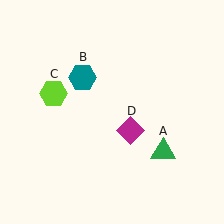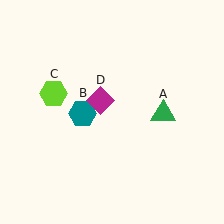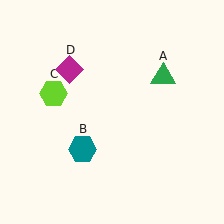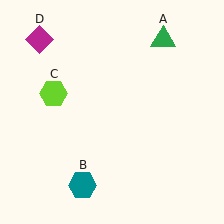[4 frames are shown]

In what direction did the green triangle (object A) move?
The green triangle (object A) moved up.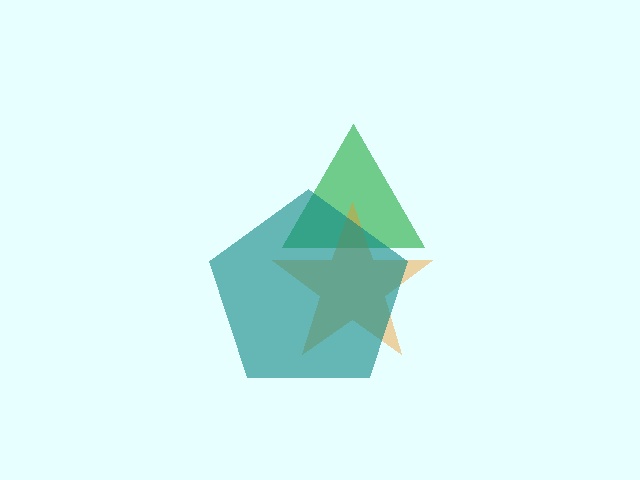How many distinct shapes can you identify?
There are 3 distinct shapes: a green triangle, an orange star, a teal pentagon.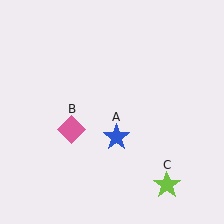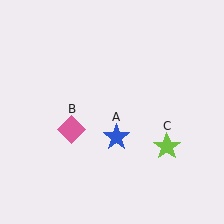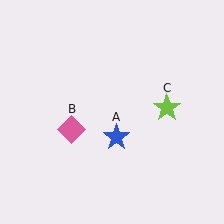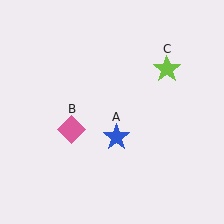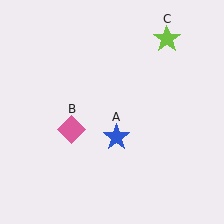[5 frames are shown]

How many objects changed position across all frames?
1 object changed position: lime star (object C).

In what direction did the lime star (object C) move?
The lime star (object C) moved up.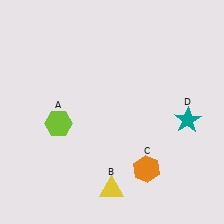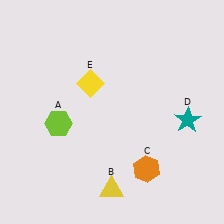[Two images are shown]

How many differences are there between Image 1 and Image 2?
There is 1 difference between the two images.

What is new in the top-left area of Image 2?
A yellow diamond (E) was added in the top-left area of Image 2.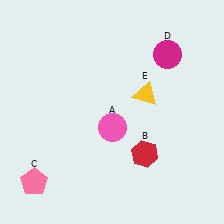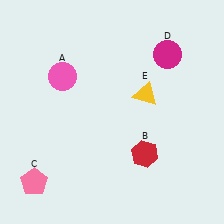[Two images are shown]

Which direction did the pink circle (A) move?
The pink circle (A) moved up.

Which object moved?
The pink circle (A) moved up.